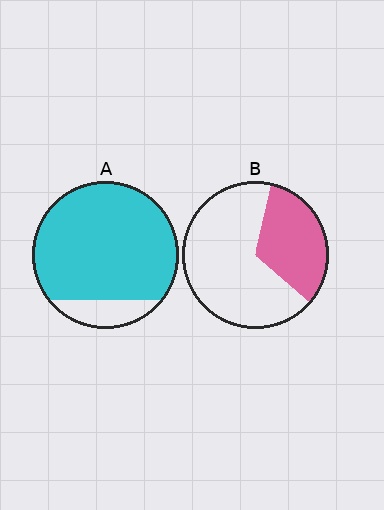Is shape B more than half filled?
No.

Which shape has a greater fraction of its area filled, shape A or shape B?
Shape A.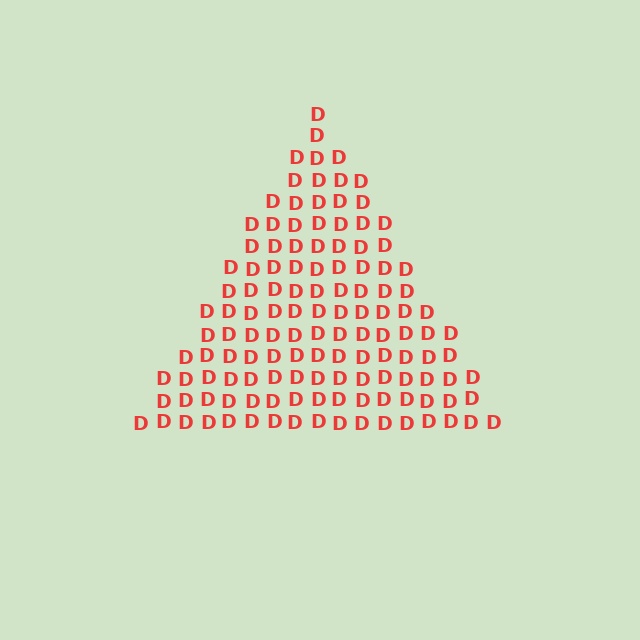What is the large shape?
The large shape is a triangle.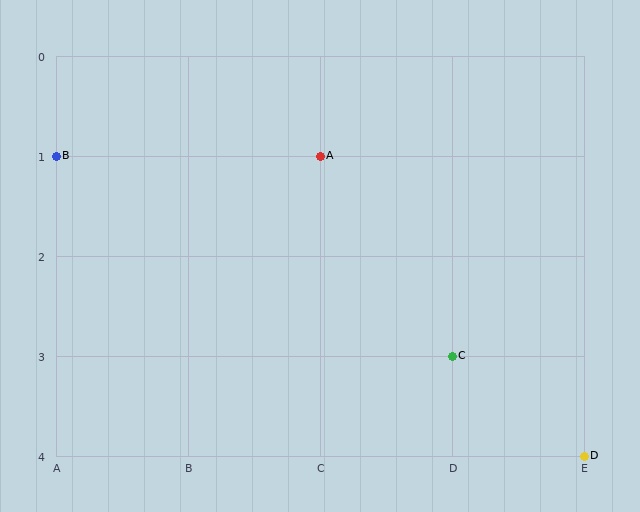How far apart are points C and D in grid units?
Points C and D are 1 column and 1 row apart (about 1.4 grid units diagonally).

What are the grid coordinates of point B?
Point B is at grid coordinates (A, 1).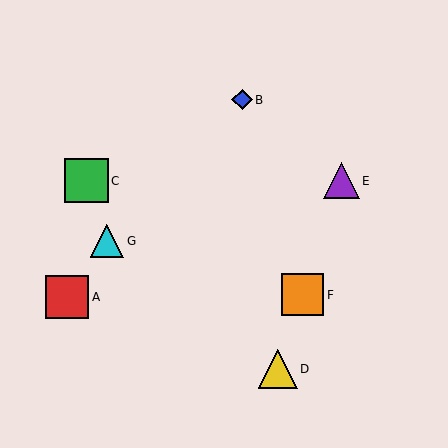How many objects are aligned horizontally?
2 objects (C, E) are aligned horizontally.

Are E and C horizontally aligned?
Yes, both are at y≈181.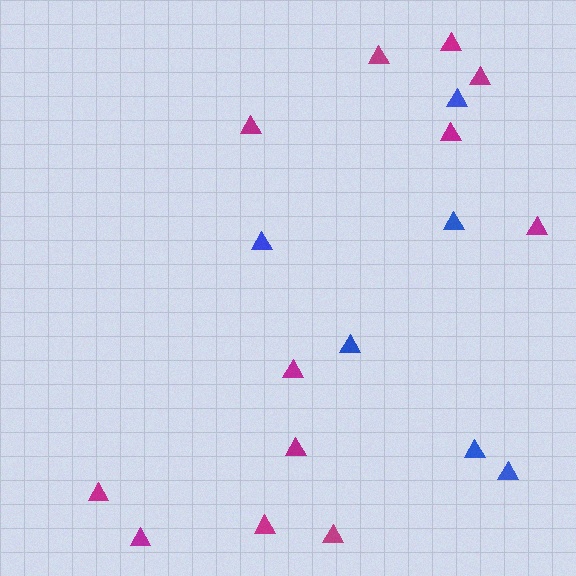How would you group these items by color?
There are 2 groups: one group of magenta triangles (12) and one group of blue triangles (6).